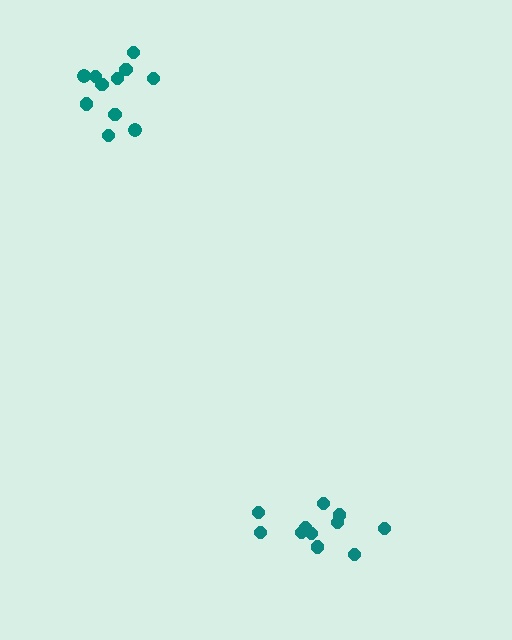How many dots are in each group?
Group 1: 11 dots, Group 2: 11 dots (22 total).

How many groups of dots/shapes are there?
There are 2 groups.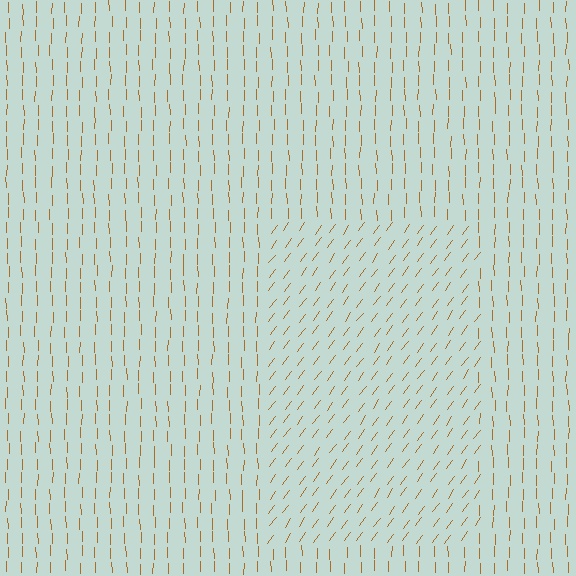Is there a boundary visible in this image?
Yes, there is a texture boundary formed by a change in line orientation.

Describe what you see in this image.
The image is filled with small brown line segments. A rectangle region in the image has lines oriented differently from the surrounding lines, creating a visible texture boundary.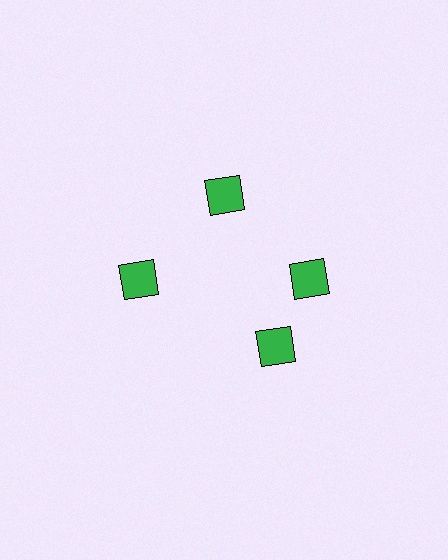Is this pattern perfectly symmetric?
No. The 4 green squares are arranged in a ring, but one element near the 6 o'clock position is rotated out of alignment along the ring, breaking the 4-fold rotational symmetry.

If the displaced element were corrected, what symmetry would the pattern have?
It would have 4-fold rotational symmetry — the pattern would map onto itself every 90 degrees.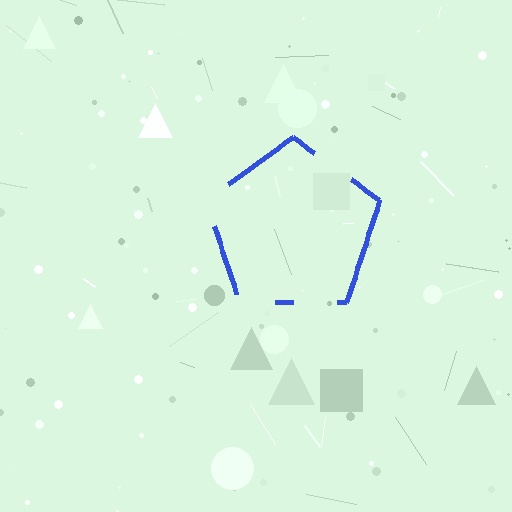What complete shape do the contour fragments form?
The contour fragments form a pentagon.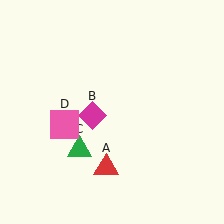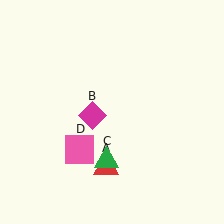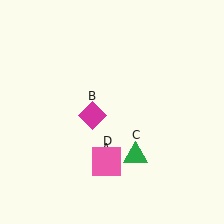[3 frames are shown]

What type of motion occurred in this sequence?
The green triangle (object C), pink square (object D) rotated counterclockwise around the center of the scene.